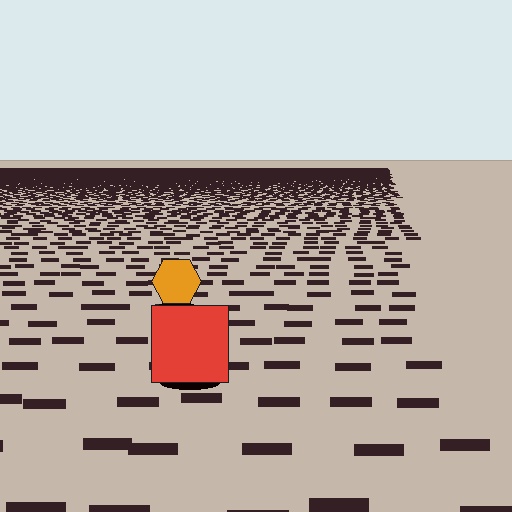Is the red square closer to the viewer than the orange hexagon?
Yes. The red square is closer — you can tell from the texture gradient: the ground texture is coarser near it.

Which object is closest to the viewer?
The red square is closest. The texture marks near it are larger and more spread out.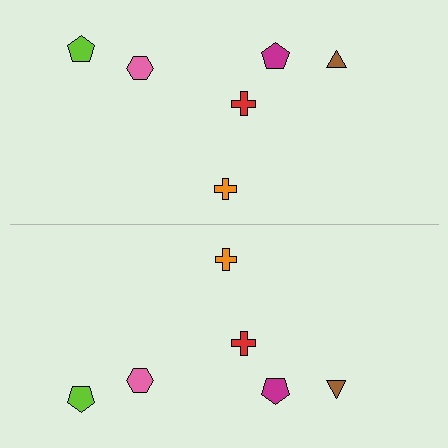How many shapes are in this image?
There are 12 shapes in this image.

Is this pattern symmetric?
Yes, this pattern has bilateral (reflection) symmetry.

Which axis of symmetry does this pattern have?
The pattern has a horizontal axis of symmetry running through the center of the image.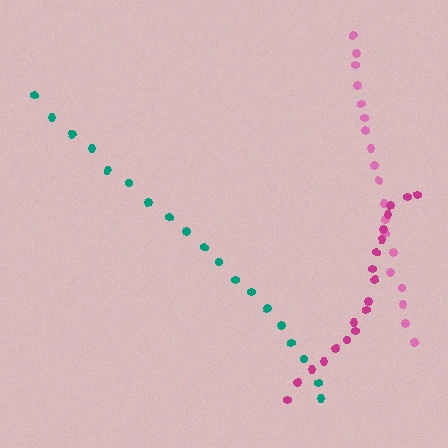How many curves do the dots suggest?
There are 3 distinct paths.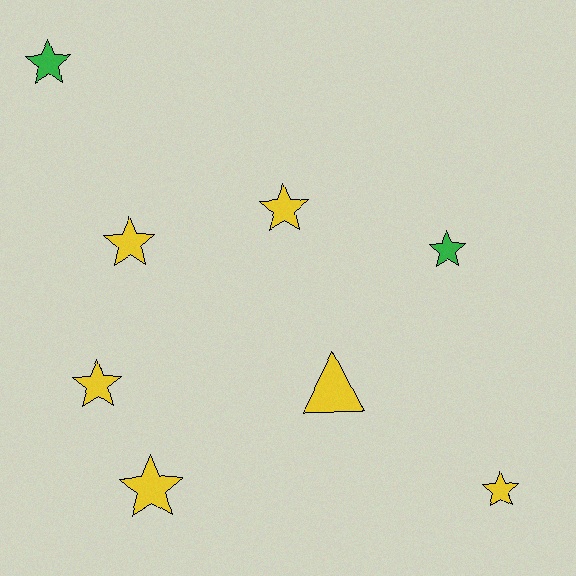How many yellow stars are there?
There are 5 yellow stars.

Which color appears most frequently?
Yellow, with 6 objects.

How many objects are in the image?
There are 8 objects.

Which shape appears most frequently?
Star, with 7 objects.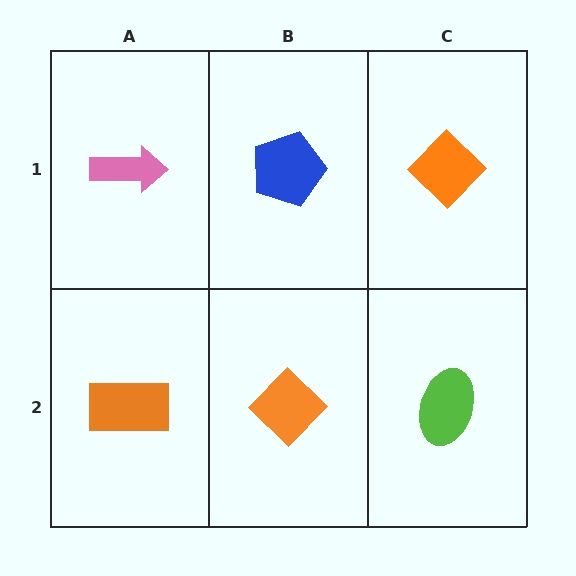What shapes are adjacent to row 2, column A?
A pink arrow (row 1, column A), an orange diamond (row 2, column B).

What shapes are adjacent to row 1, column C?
A lime ellipse (row 2, column C), a blue pentagon (row 1, column B).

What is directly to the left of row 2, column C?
An orange diamond.